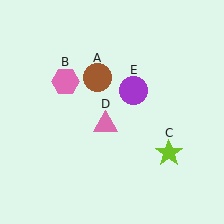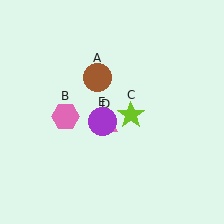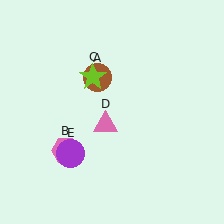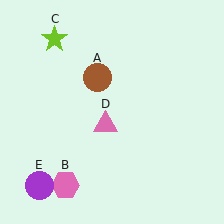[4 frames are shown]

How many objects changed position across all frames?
3 objects changed position: pink hexagon (object B), lime star (object C), purple circle (object E).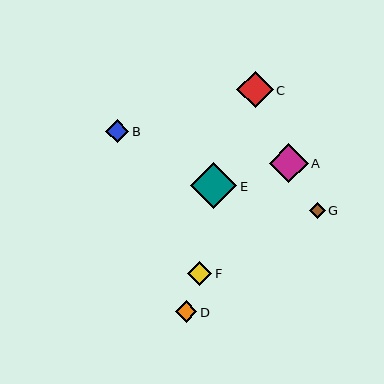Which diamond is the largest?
Diamond E is the largest with a size of approximately 46 pixels.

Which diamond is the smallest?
Diamond G is the smallest with a size of approximately 16 pixels.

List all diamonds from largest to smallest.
From largest to smallest: E, A, C, F, B, D, G.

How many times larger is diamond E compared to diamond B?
Diamond E is approximately 2.0 times the size of diamond B.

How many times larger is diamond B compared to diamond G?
Diamond B is approximately 1.4 times the size of diamond G.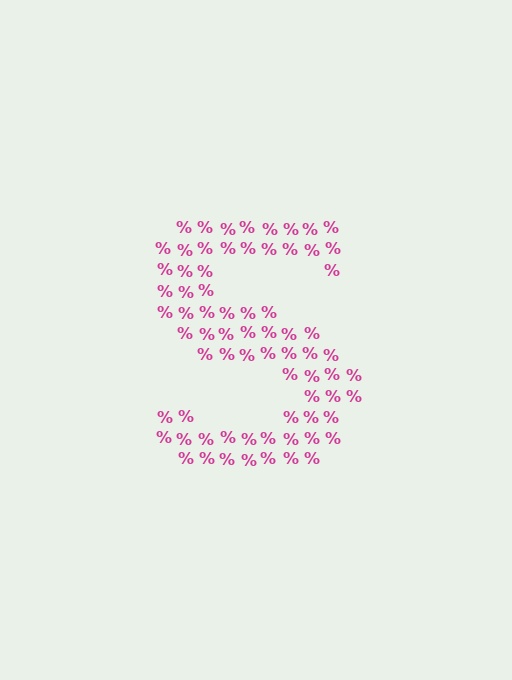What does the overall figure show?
The overall figure shows the letter S.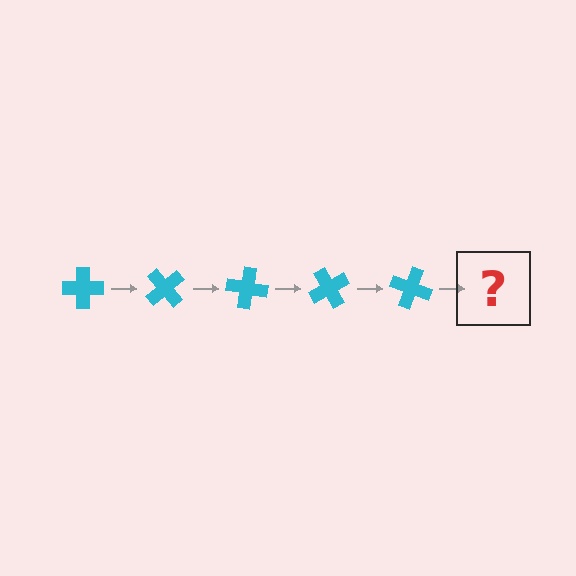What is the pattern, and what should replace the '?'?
The pattern is that the cross rotates 50 degrees each step. The '?' should be a cyan cross rotated 250 degrees.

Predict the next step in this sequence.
The next step is a cyan cross rotated 250 degrees.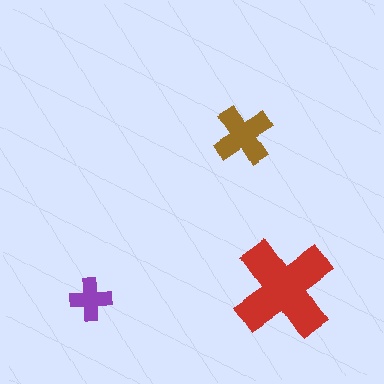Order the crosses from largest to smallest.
the red one, the brown one, the purple one.